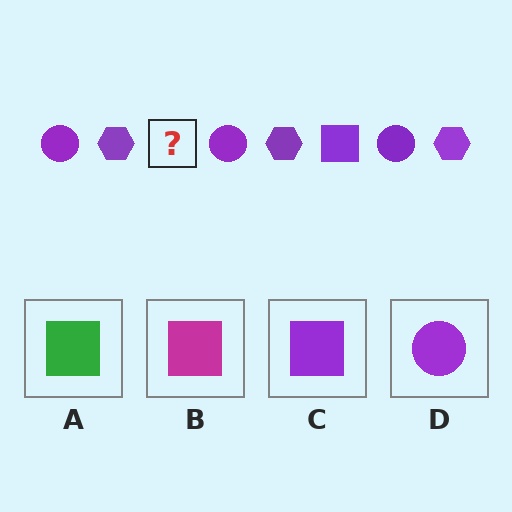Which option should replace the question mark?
Option C.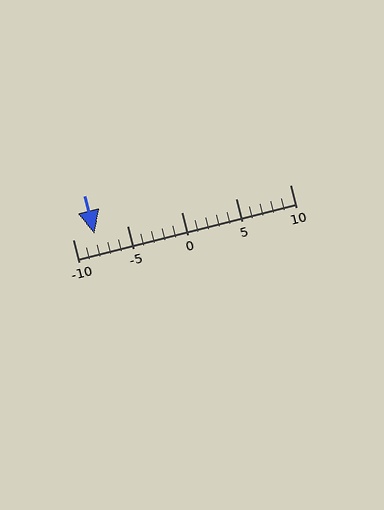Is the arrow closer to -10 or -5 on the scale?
The arrow is closer to -10.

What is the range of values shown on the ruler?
The ruler shows values from -10 to 10.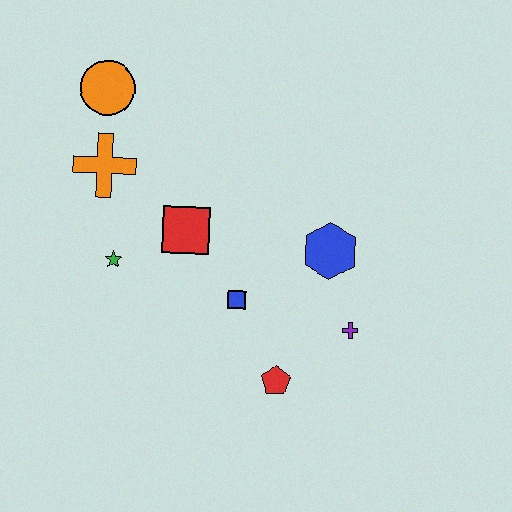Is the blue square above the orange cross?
No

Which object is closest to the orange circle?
The orange cross is closest to the orange circle.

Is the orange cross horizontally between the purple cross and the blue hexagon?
No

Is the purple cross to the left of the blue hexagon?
No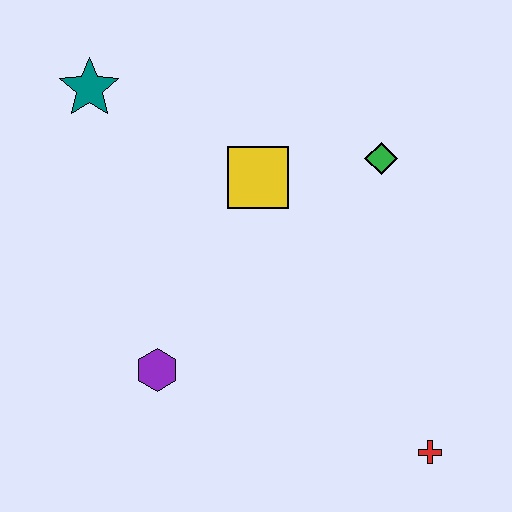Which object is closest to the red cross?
The purple hexagon is closest to the red cross.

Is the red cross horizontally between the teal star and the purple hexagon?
No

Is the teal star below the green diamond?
No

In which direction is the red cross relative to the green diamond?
The red cross is below the green diamond.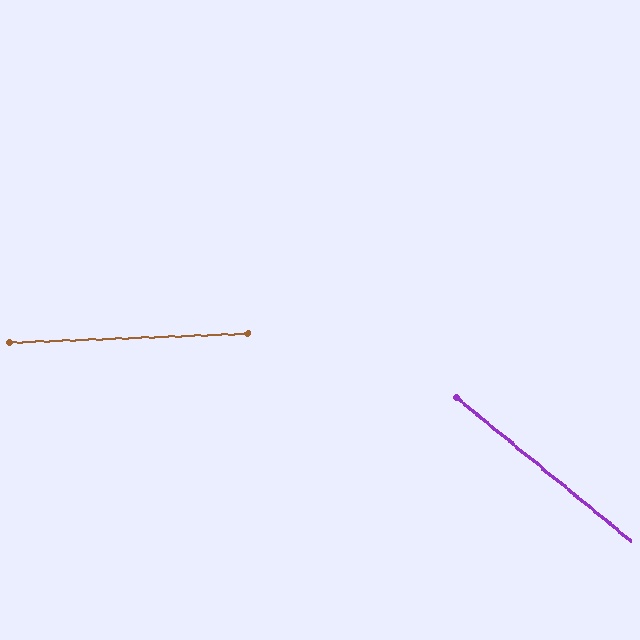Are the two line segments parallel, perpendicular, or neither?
Neither parallel nor perpendicular — they differ by about 42°.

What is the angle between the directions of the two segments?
Approximately 42 degrees.